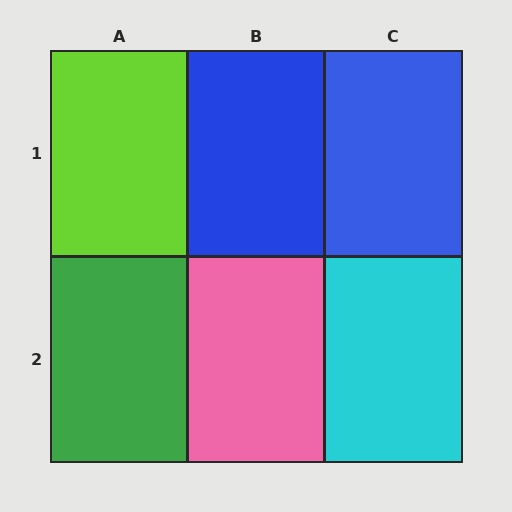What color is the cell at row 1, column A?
Lime.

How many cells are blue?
2 cells are blue.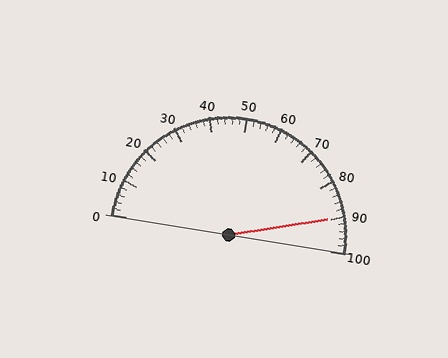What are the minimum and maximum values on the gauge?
The gauge ranges from 0 to 100.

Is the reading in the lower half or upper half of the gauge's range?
The reading is in the upper half of the range (0 to 100).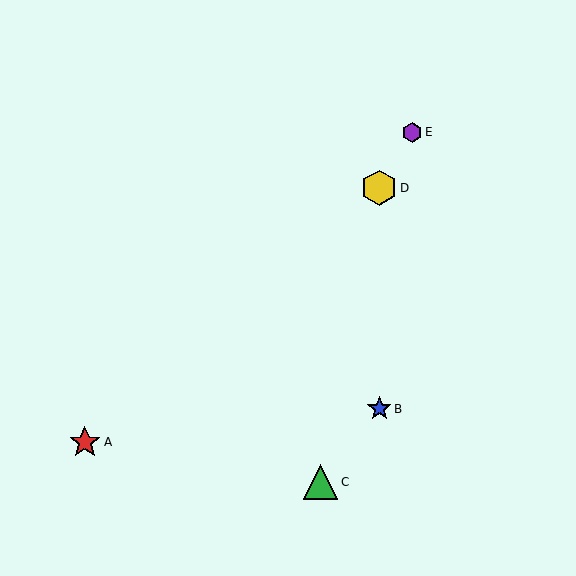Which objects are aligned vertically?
Objects B, D are aligned vertically.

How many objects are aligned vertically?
2 objects (B, D) are aligned vertically.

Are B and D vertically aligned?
Yes, both are at x≈379.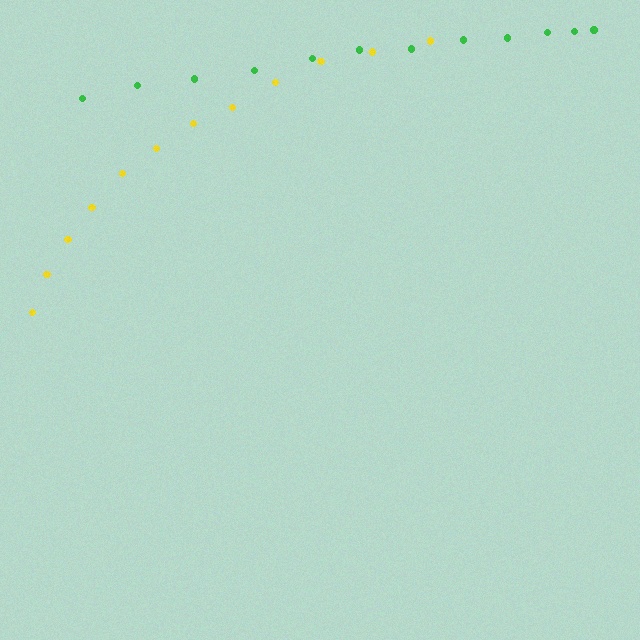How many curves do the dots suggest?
There are 2 distinct paths.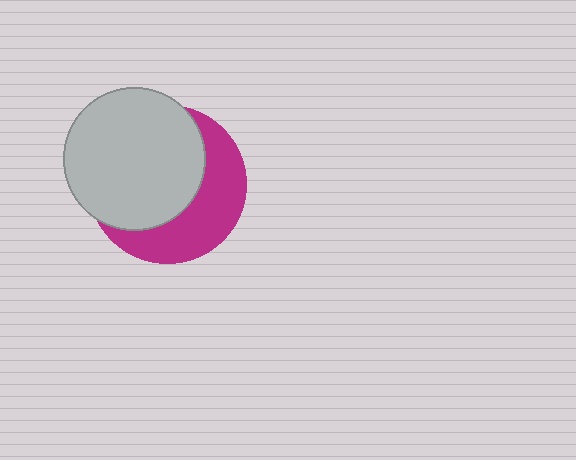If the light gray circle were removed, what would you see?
You would see the complete magenta circle.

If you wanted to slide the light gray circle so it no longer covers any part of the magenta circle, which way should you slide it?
Slide it toward the upper-left — that is the most direct way to separate the two shapes.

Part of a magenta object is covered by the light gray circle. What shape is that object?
It is a circle.